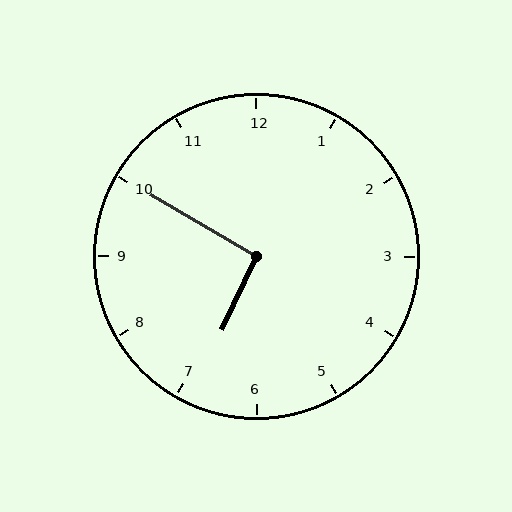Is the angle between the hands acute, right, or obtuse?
It is right.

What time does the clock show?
6:50.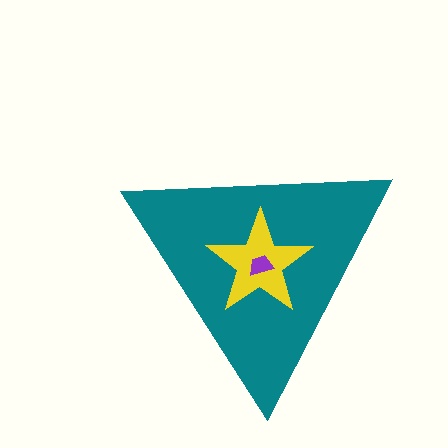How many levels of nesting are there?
3.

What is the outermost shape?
The teal triangle.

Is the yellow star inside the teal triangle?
Yes.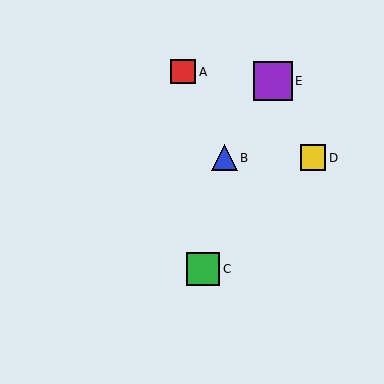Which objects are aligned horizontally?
Objects B, D are aligned horizontally.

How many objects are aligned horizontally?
2 objects (B, D) are aligned horizontally.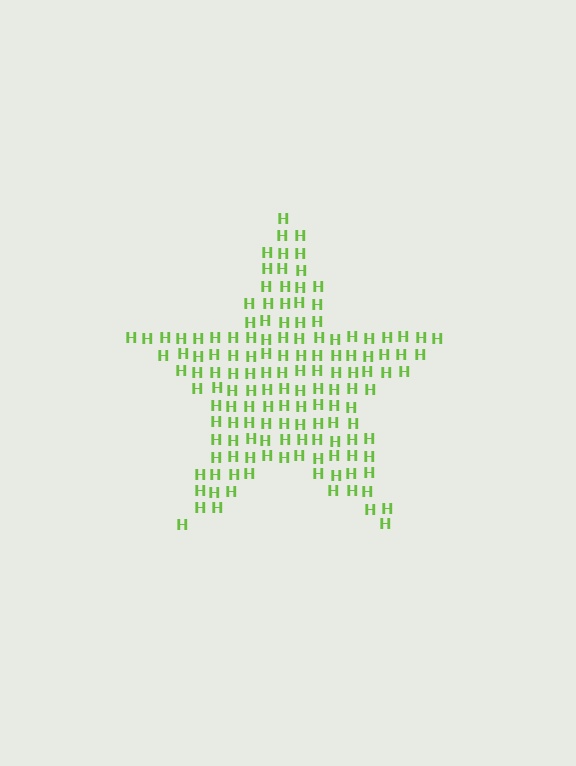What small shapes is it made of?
It is made of small letter H's.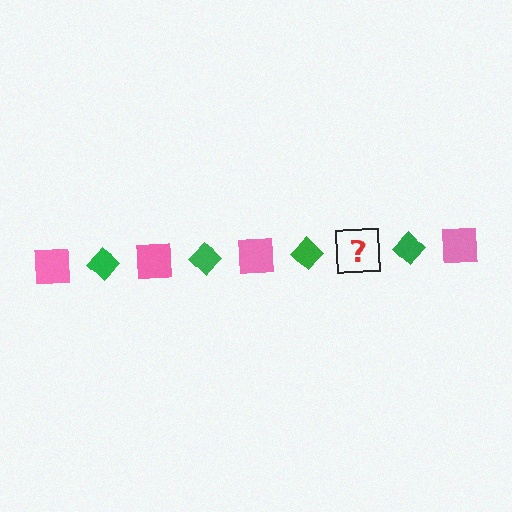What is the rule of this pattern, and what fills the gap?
The rule is that the pattern alternates between pink square and green diamond. The gap should be filled with a pink square.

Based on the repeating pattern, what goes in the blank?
The blank should be a pink square.